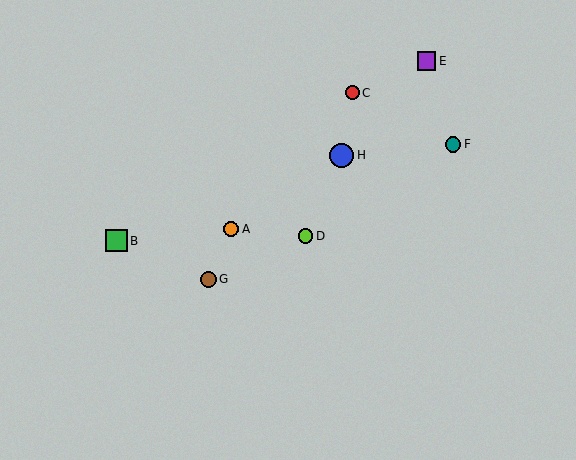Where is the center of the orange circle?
The center of the orange circle is at (231, 229).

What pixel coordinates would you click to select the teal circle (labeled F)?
Click at (453, 144) to select the teal circle F.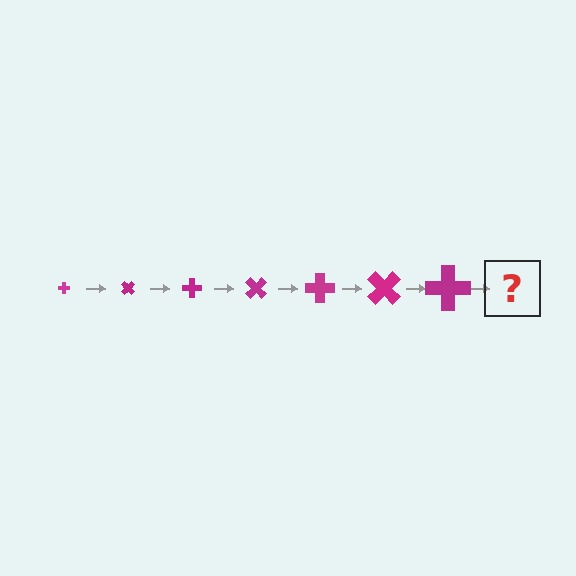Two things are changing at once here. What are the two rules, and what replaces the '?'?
The two rules are that the cross grows larger each step and it rotates 45 degrees each step. The '?' should be a cross, larger than the previous one and rotated 315 degrees from the start.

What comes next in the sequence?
The next element should be a cross, larger than the previous one and rotated 315 degrees from the start.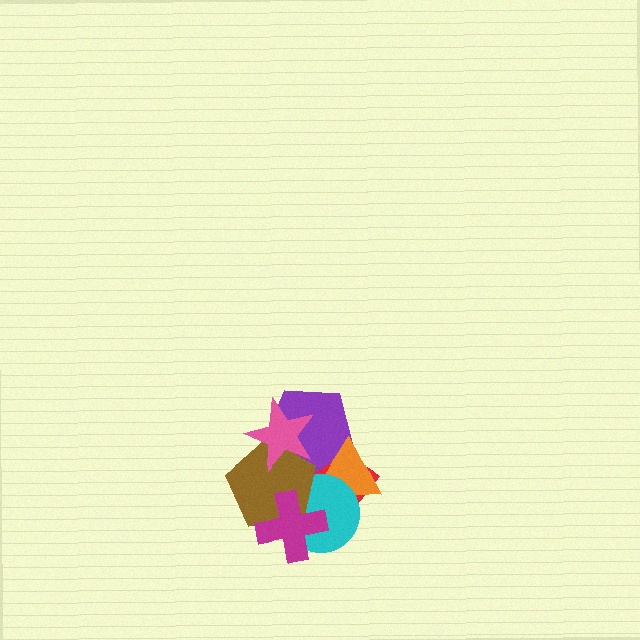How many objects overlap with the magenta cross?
3 objects overlap with the magenta cross.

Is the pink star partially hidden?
No, no other shape covers it.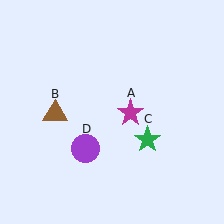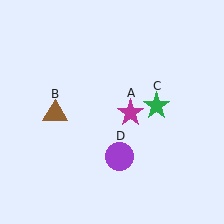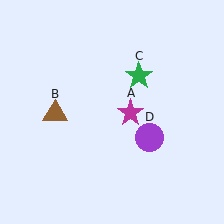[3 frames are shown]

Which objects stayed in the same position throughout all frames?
Magenta star (object A) and brown triangle (object B) remained stationary.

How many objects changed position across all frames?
2 objects changed position: green star (object C), purple circle (object D).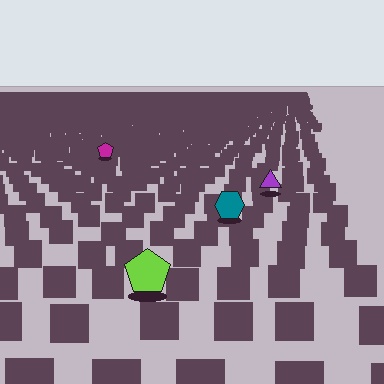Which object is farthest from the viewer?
The magenta pentagon is farthest from the viewer. It appears smaller and the ground texture around it is denser.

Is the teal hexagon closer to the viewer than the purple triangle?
Yes. The teal hexagon is closer — you can tell from the texture gradient: the ground texture is coarser near it.